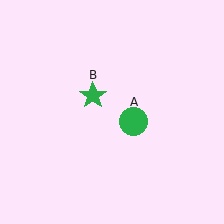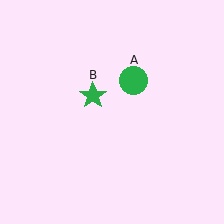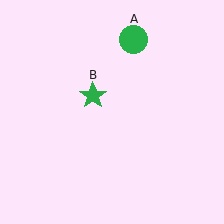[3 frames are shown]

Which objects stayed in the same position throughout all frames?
Green star (object B) remained stationary.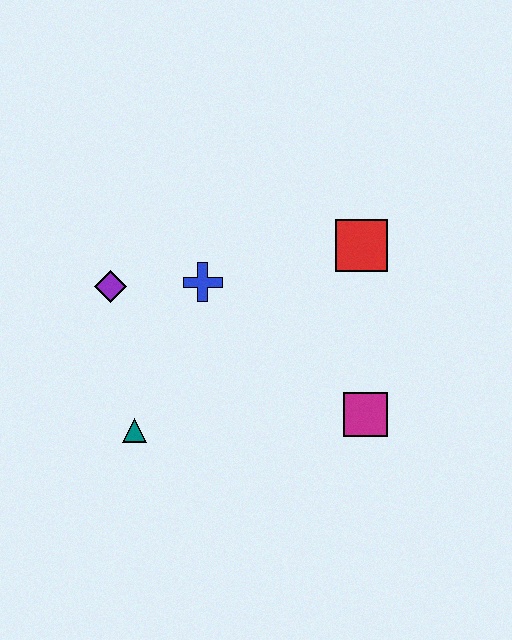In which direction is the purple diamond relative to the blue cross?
The purple diamond is to the left of the blue cross.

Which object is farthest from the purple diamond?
The magenta square is farthest from the purple diamond.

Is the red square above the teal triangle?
Yes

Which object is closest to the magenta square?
The red square is closest to the magenta square.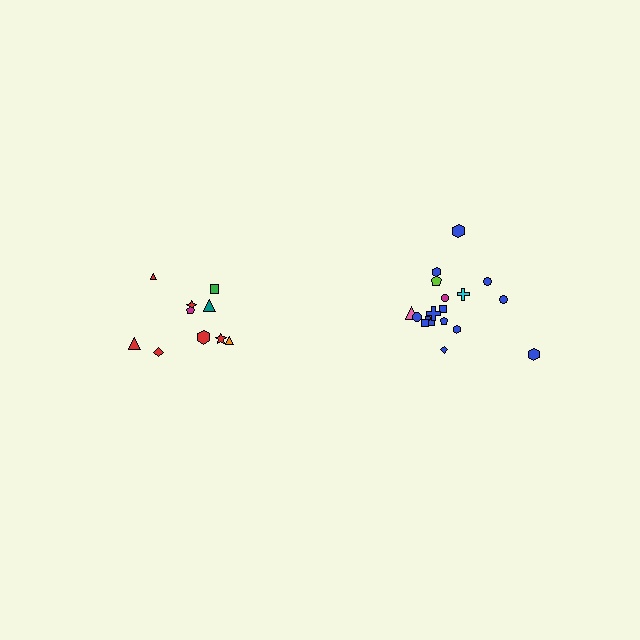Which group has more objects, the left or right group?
The right group.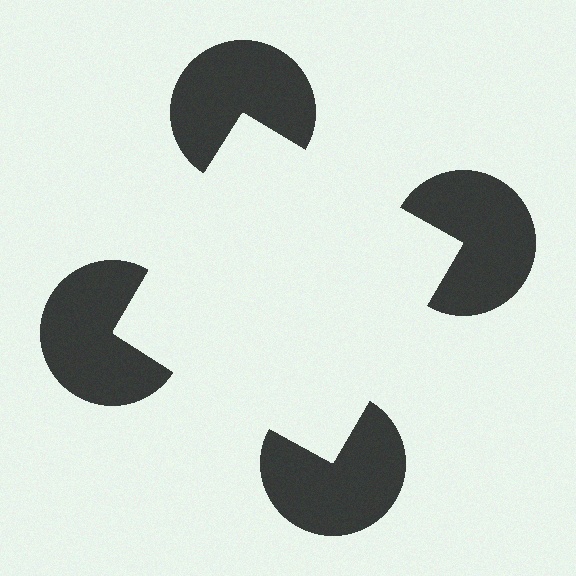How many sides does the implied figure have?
4 sides.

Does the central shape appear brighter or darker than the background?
It typically appears slightly brighter than the background, even though no actual brightness change is drawn.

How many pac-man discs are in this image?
There are 4 — one at each vertex of the illusory square.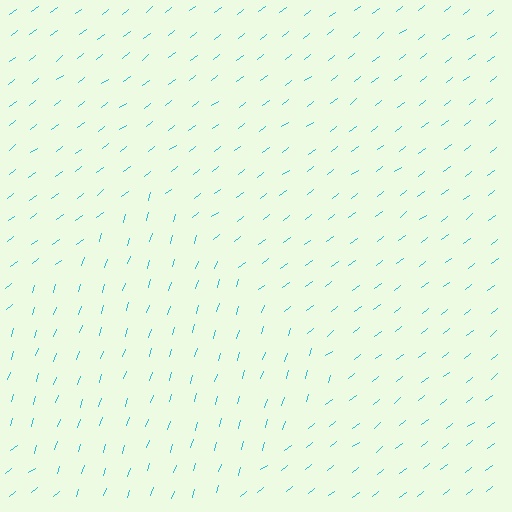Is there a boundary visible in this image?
Yes, there is a texture boundary formed by a change in line orientation.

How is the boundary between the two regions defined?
The boundary is defined purely by a change in line orientation (approximately 35 degrees difference). All lines are the same color and thickness.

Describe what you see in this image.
The image is filled with small cyan line segments. A diamond region in the image has lines oriented differently from the surrounding lines, creating a visible texture boundary.